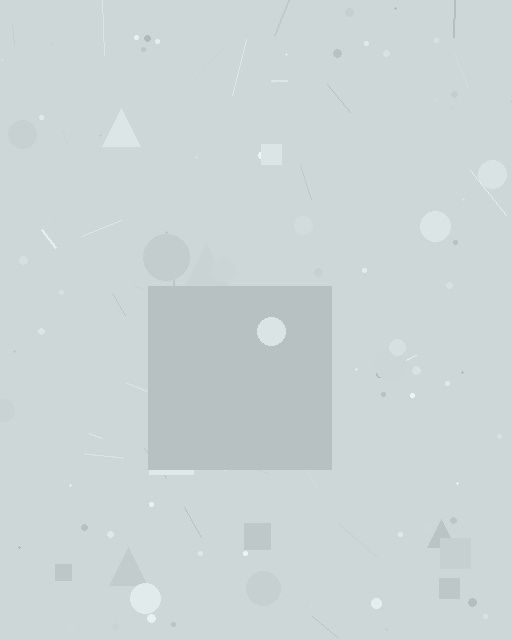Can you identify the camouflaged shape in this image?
The camouflaged shape is a square.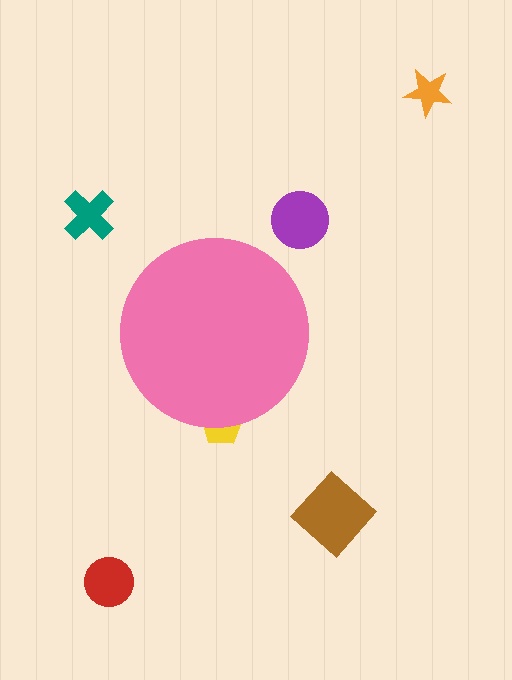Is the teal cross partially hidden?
No, the teal cross is fully visible.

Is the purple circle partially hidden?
No, the purple circle is fully visible.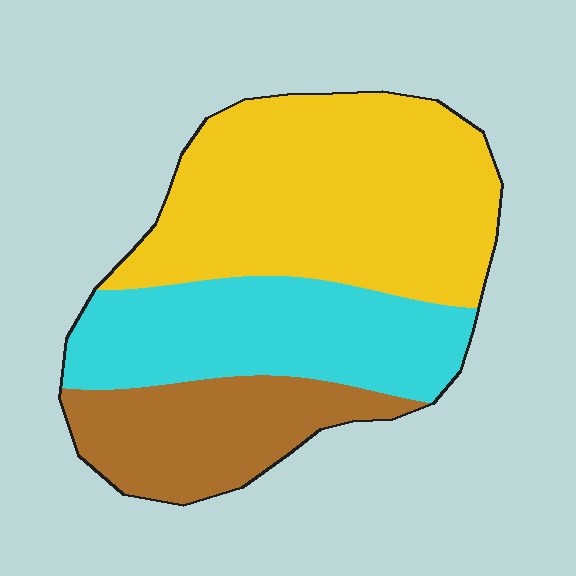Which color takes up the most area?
Yellow, at roughly 50%.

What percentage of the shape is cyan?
Cyan takes up about one third (1/3) of the shape.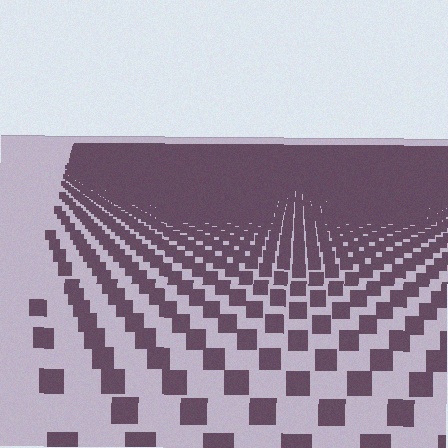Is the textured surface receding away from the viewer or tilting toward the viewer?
The surface is receding away from the viewer. Texture elements get smaller and denser toward the top.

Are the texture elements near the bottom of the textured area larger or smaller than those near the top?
Larger. Near the bottom, elements are closer to the viewer and appear at a bigger on-screen size.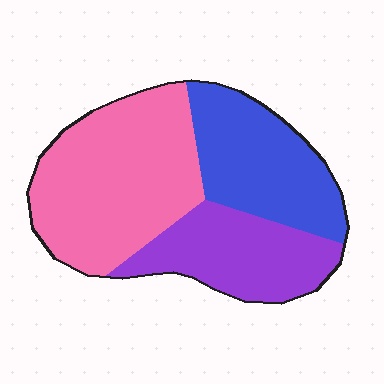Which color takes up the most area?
Pink, at roughly 45%.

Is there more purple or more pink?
Pink.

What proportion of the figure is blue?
Blue covers 29% of the figure.